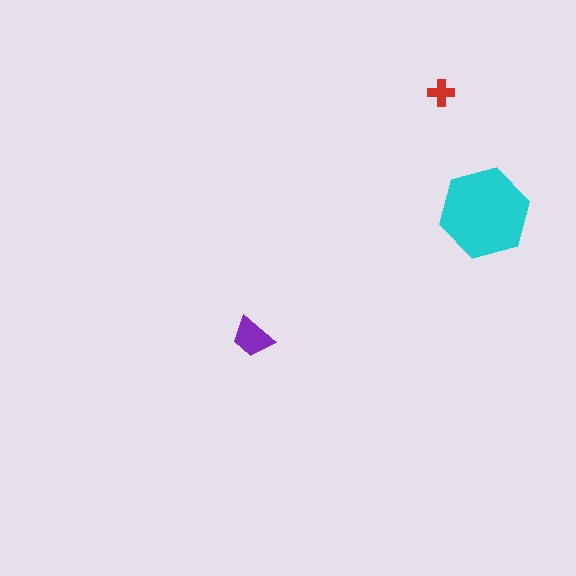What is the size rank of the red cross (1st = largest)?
3rd.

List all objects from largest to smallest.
The cyan hexagon, the purple trapezoid, the red cross.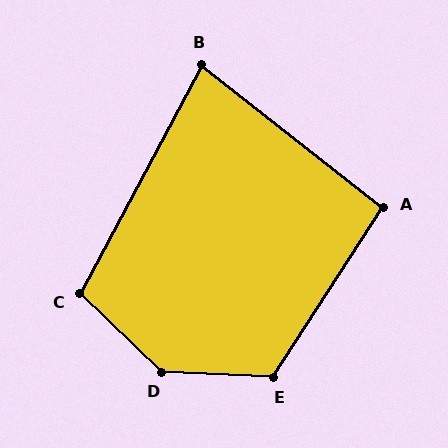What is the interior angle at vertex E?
Approximately 121 degrees (obtuse).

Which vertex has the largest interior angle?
D, at approximately 139 degrees.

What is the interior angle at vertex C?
Approximately 105 degrees (obtuse).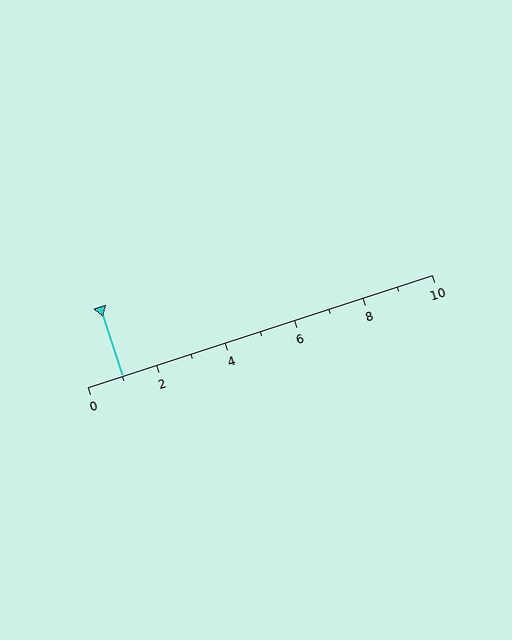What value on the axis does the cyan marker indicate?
The marker indicates approximately 1.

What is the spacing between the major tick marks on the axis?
The major ticks are spaced 2 apart.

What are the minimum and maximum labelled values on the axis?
The axis runs from 0 to 10.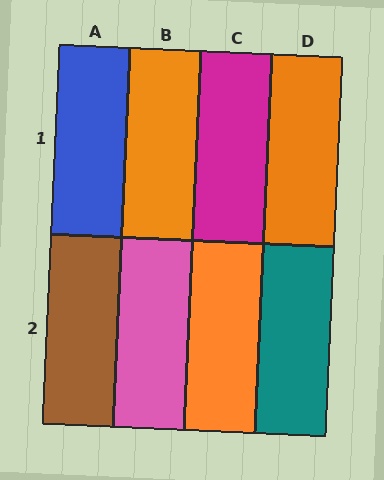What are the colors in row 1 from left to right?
Blue, orange, magenta, orange.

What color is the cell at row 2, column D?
Teal.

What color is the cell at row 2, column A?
Brown.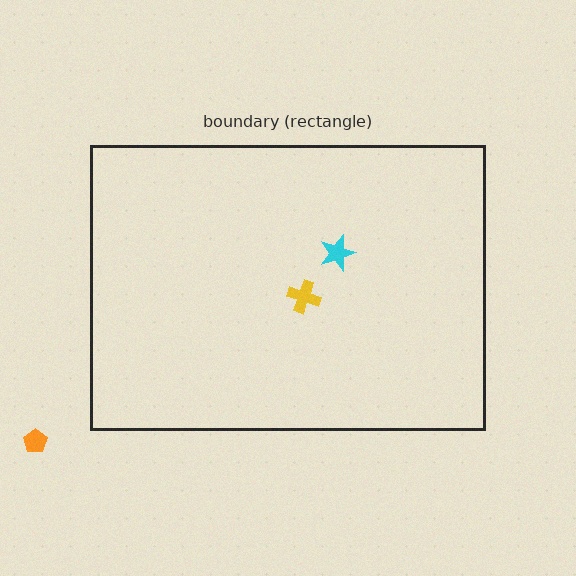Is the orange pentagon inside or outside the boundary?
Outside.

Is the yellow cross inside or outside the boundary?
Inside.